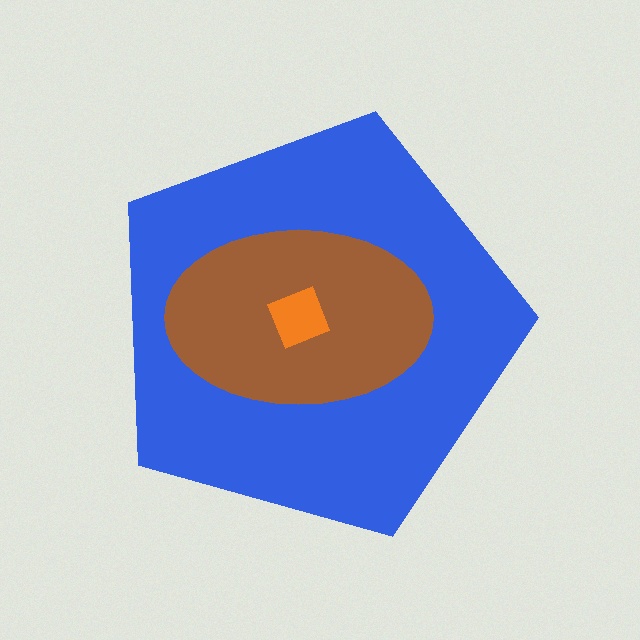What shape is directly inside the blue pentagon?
The brown ellipse.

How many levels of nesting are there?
3.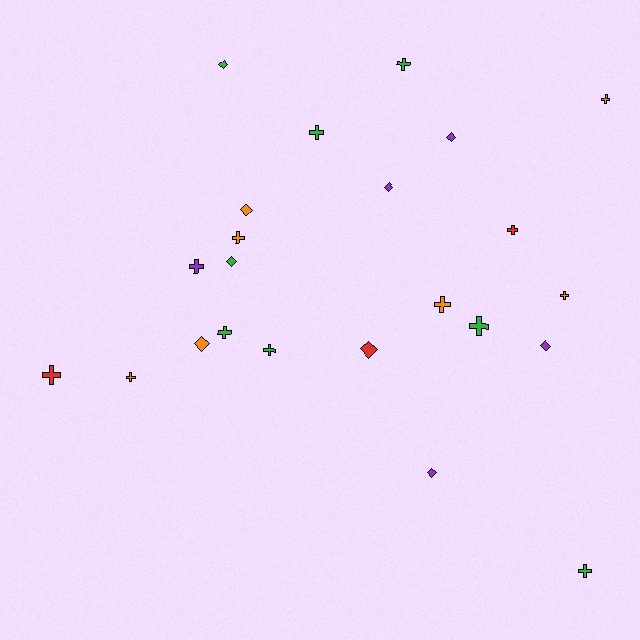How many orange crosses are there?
There are 5 orange crosses.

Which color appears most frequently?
Green, with 8 objects.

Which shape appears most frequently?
Cross, with 14 objects.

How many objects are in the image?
There are 23 objects.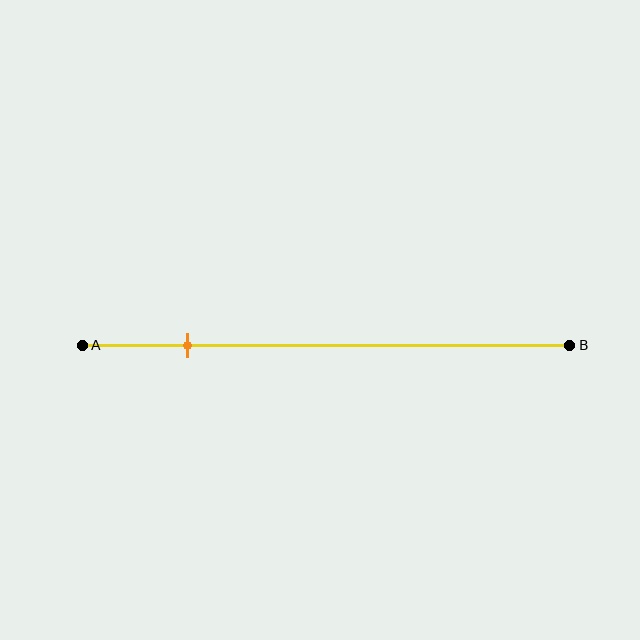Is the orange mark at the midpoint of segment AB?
No, the mark is at about 20% from A, not at the 50% midpoint.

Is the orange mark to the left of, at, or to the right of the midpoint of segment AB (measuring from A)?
The orange mark is to the left of the midpoint of segment AB.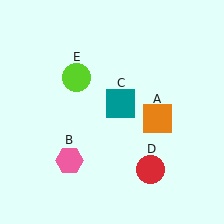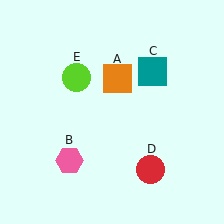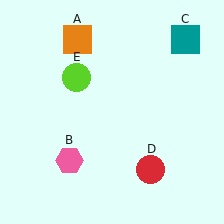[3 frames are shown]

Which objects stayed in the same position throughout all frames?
Pink hexagon (object B) and red circle (object D) and lime circle (object E) remained stationary.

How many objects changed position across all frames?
2 objects changed position: orange square (object A), teal square (object C).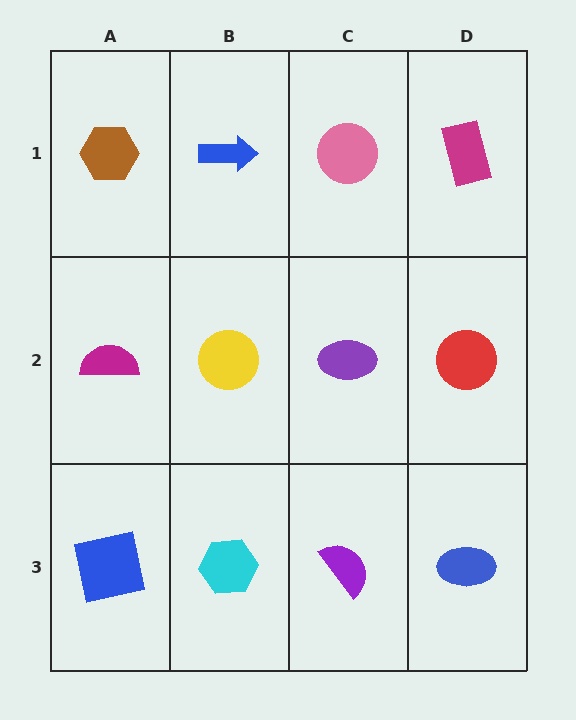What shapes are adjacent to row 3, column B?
A yellow circle (row 2, column B), a blue square (row 3, column A), a purple semicircle (row 3, column C).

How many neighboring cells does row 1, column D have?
2.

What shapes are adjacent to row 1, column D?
A red circle (row 2, column D), a pink circle (row 1, column C).